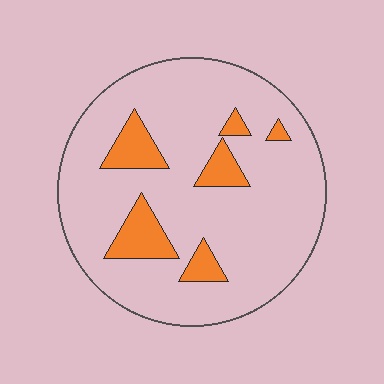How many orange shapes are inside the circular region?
6.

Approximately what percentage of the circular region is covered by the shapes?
Approximately 15%.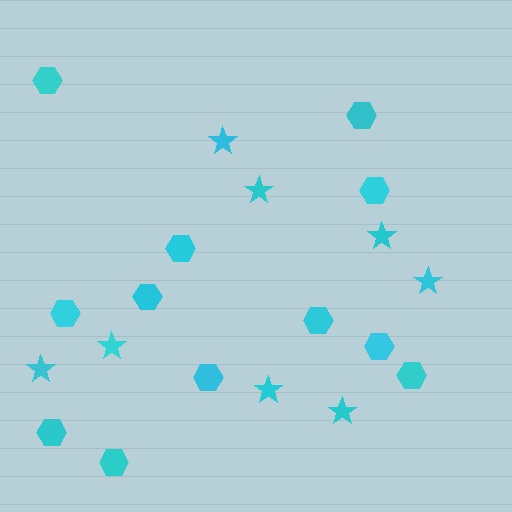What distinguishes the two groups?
There are 2 groups: one group of stars (8) and one group of hexagons (12).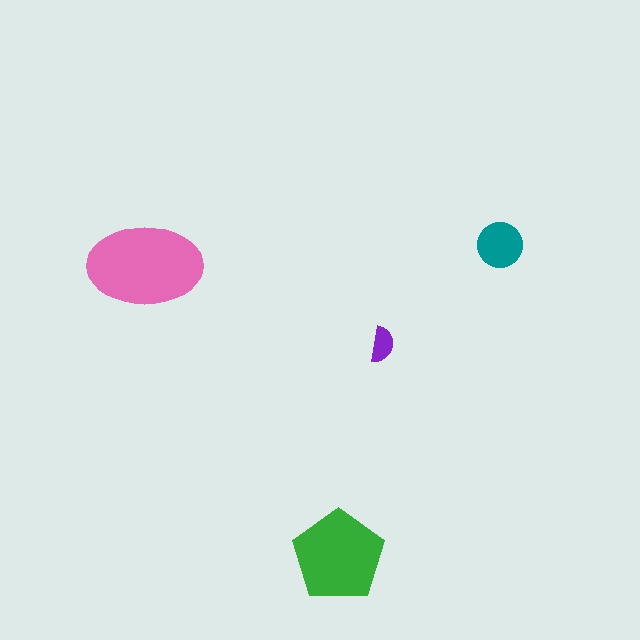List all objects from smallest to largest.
The purple semicircle, the teal circle, the green pentagon, the pink ellipse.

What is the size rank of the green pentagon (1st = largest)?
2nd.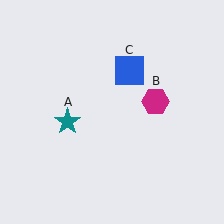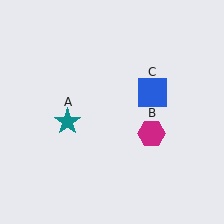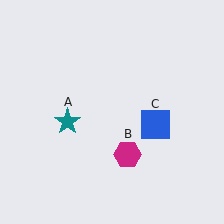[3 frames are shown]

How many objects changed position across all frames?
2 objects changed position: magenta hexagon (object B), blue square (object C).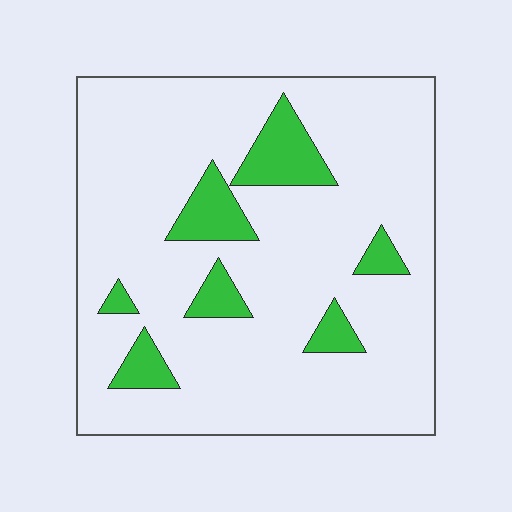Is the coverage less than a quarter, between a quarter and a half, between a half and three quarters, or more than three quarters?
Less than a quarter.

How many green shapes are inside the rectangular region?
7.